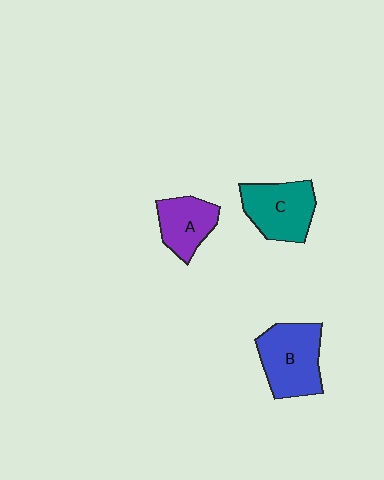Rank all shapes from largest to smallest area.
From largest to smallest: B (blue), C (teal), A (purple).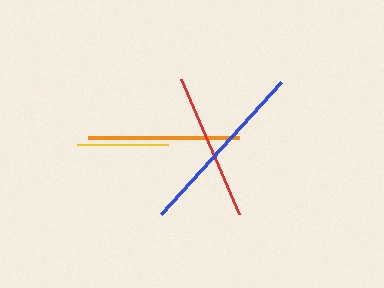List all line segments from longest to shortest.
From longest to shortest: blue, orange, red, yellow.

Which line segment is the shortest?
The yellow line is the shortest at approximately 91 pixels.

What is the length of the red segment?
The red segment is approximately 147 pixels long.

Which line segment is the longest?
The blue line is the longest at approximately 179 pixels.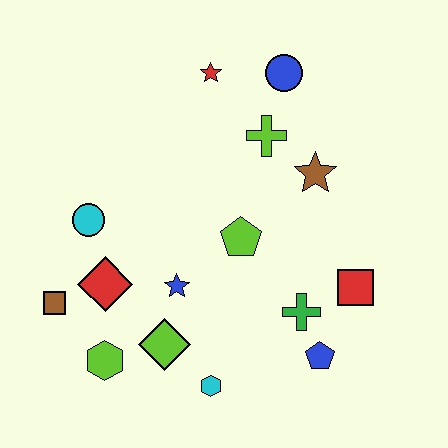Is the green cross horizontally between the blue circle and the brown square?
No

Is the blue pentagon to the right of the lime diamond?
Yes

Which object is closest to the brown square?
The red diamond is closest to the brown square.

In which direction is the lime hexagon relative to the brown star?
The lime hexagon is to the left of the brown star.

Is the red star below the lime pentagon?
No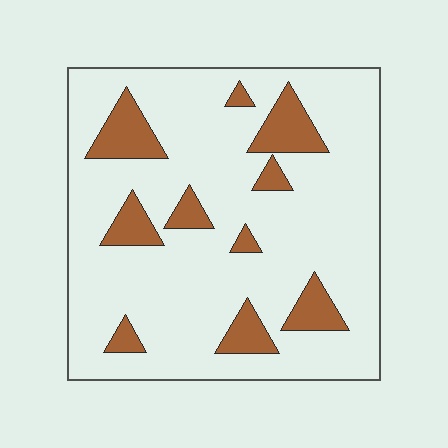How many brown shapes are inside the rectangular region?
10.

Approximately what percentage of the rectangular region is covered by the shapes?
Approximately 15%.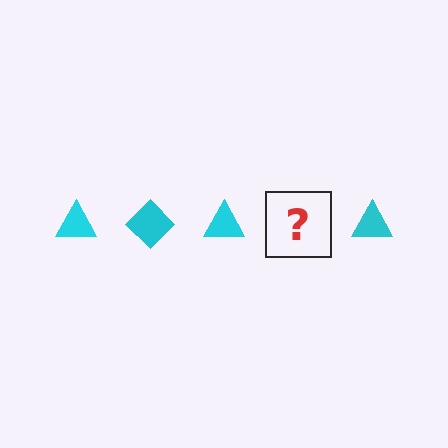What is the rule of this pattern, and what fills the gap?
The rule is that the pattern cycles through triangle, diamond shapes in cyan. The gap should be filled with a cyan diamond.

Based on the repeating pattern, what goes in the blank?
The blank should be a cyan diamond.